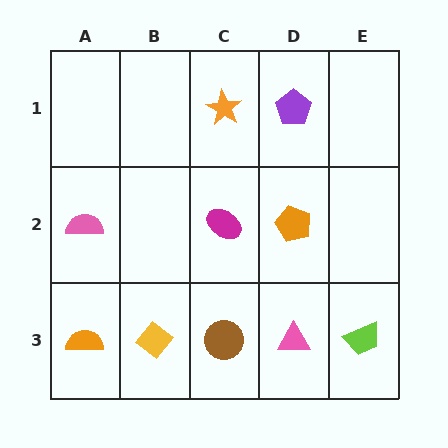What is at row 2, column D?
An orange pentagon.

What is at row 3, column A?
An orange semicircle.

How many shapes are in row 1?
2 shapes.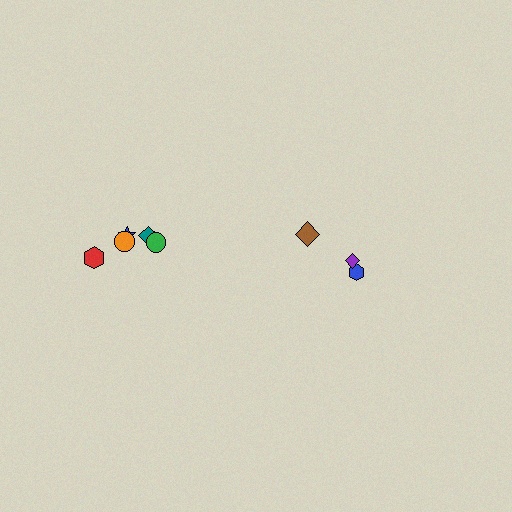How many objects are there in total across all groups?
There are 8 objects.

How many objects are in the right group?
There are 3 objects.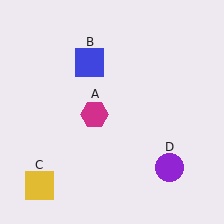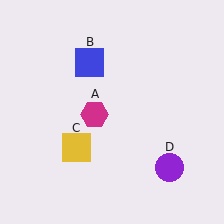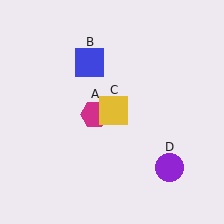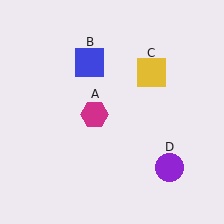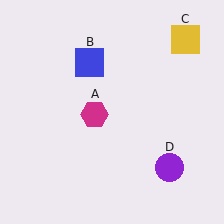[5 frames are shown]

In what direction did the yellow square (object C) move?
The yellow square (object C) moved up and to the right.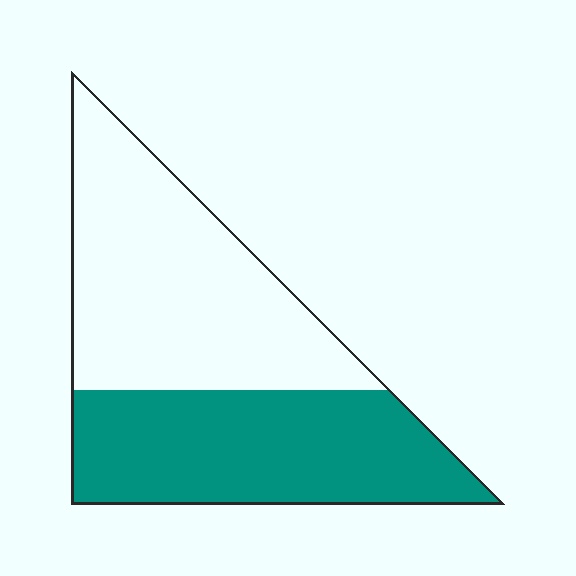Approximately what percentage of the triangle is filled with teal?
Approximately 45%.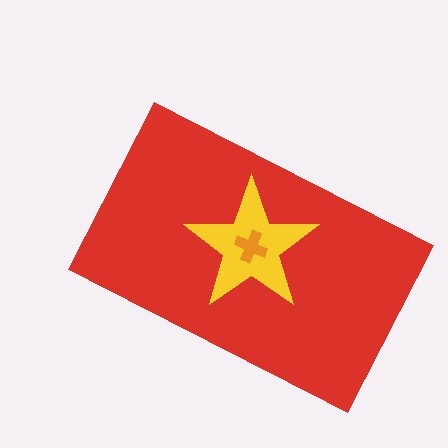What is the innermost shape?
The orange cross.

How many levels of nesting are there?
3.